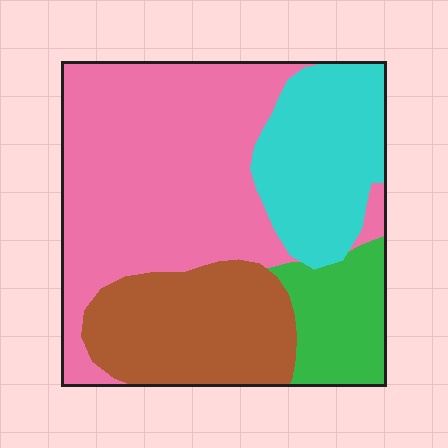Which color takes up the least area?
Green, at roughly 10%.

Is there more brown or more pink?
Pink.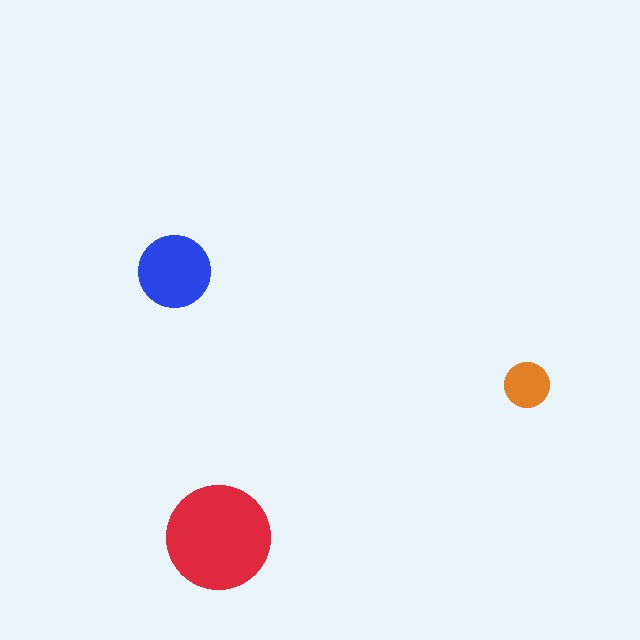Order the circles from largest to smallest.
the red one, the blue one, the orange one.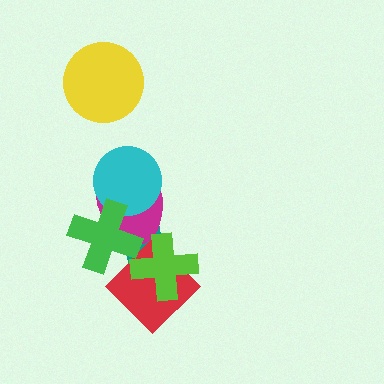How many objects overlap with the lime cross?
2 objects overlap with the lime cross.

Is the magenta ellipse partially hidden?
Yes, it is partially covered by another shape.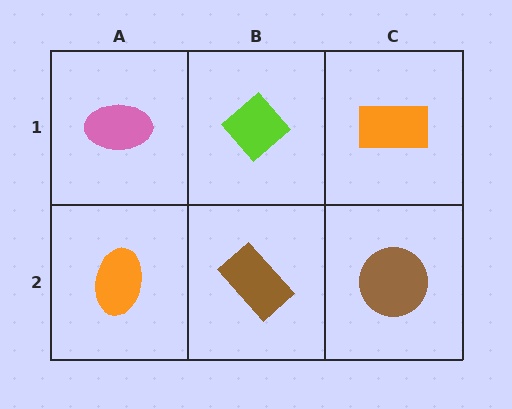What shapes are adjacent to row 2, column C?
An orange rectangle (row 1, column C), a brown rectangle (row 2, column B).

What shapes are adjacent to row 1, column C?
A brown circle (row 2, column C), a lime diamond (row 1, column B).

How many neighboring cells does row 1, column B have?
3.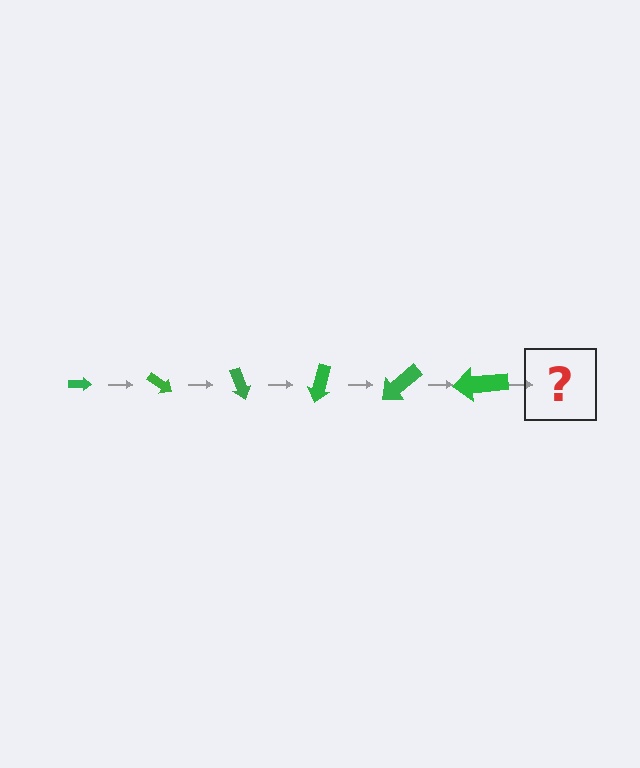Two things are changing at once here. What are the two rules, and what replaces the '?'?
The two rules are that the arrow grows larger each step and it rotates 35 degrees each step. The '?' should be an arrow, larger than the previous one and rotated 210 degrees from the start.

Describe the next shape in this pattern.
It should be an arrow, larger than the previous one and rotated 210 degrees from the start.